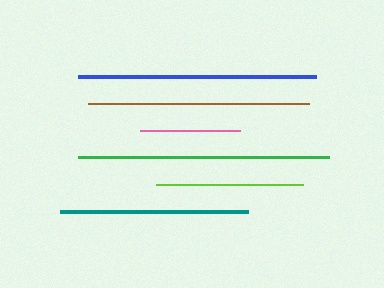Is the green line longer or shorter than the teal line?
The green line is longer than the teal line.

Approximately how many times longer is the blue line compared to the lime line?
The blue line is approximately 1.6 times the length of the lime line.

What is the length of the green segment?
The green segment is approximately 252 pixels long.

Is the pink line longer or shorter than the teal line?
The teal line is longer than the pink line.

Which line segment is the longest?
The green line is the longest at approximately 252 pixels.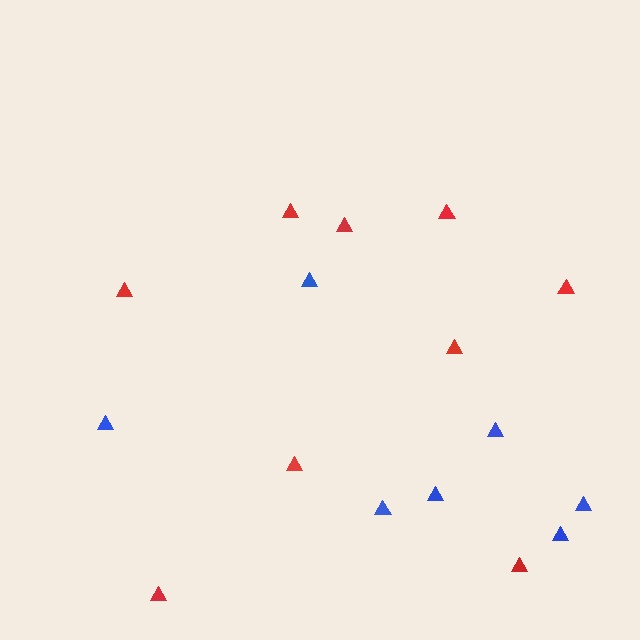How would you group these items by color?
There are 2 groups: one group of blue triangles (7) and one group of red triangles (9).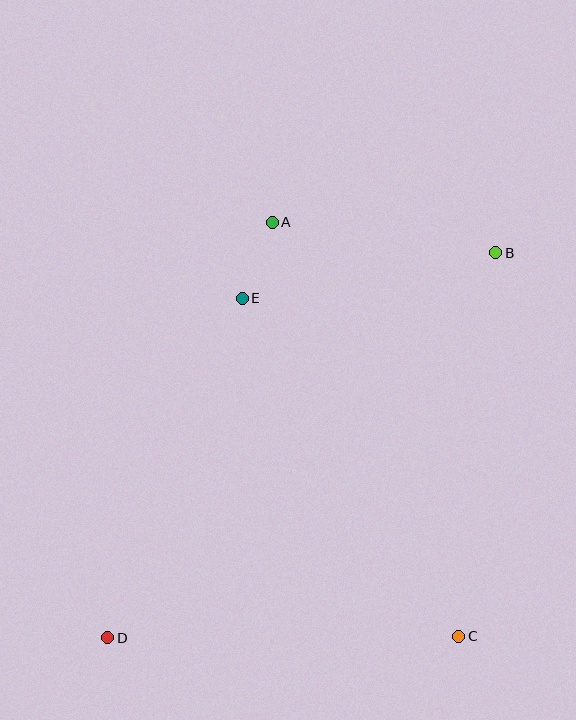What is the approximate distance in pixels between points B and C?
The distance between B and C is approximately 385 pixels.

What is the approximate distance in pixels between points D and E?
The distance between D and E is approximately 365 pixels.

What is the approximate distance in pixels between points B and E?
The distance between B and E is approximately 258 pixels.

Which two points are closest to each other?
Points A and E are closest to each other.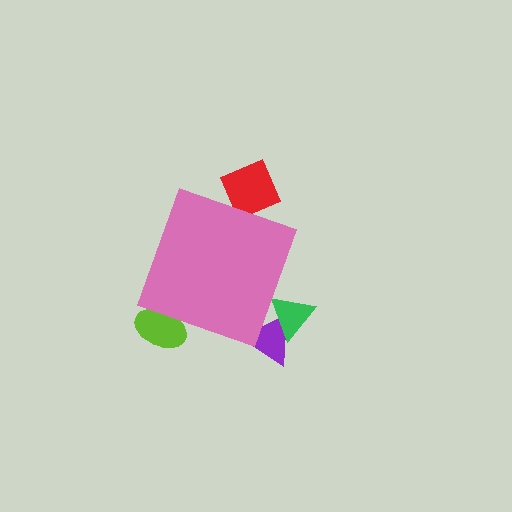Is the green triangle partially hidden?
Yes, the green triangle is partially hidden behind the pink diamond.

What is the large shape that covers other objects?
A pink diamond.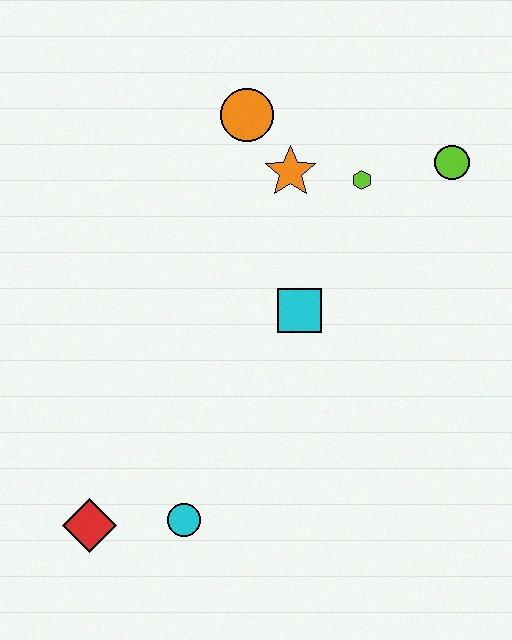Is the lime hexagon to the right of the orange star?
Yes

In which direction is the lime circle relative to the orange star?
The lime circle is to the right of the orange star.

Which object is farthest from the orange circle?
The red diamond is farthest from the orange circle.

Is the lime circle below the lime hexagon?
No